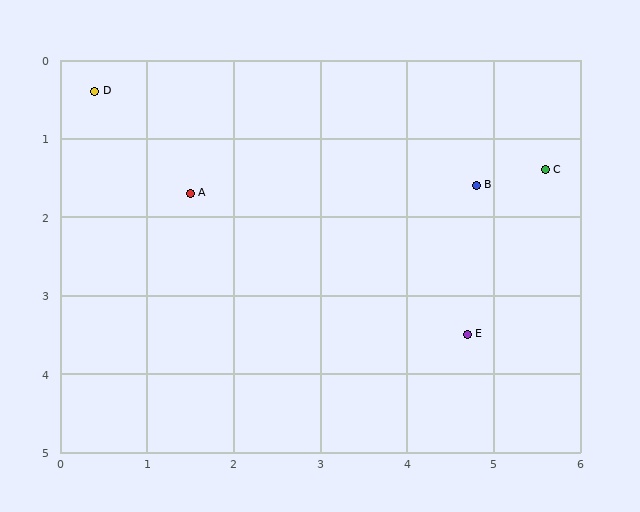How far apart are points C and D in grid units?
Points C and D are about 5.3 grid units apart.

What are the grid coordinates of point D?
Point D is at approximately (0.4, 0.4).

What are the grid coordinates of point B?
Point B is at approximately (4.8, 1.6).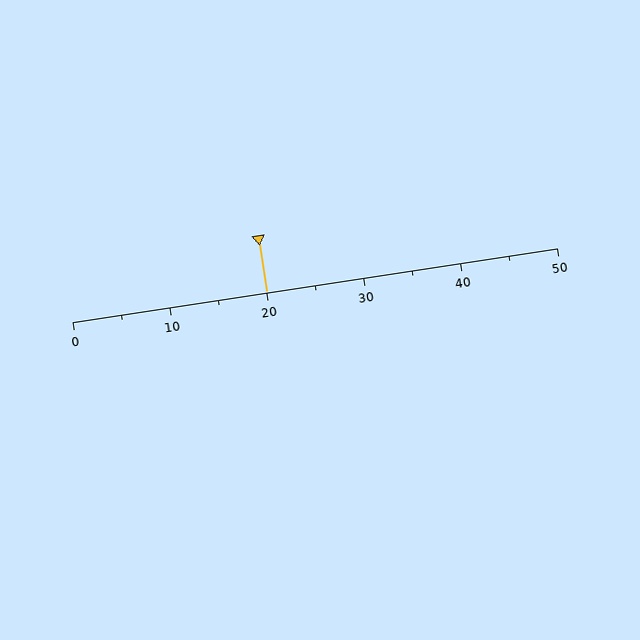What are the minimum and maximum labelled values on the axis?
The axis runs from 0 to 50.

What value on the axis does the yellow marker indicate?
The marker indicates approximately 20.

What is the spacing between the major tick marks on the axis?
The major ticks are spaced 10 apart.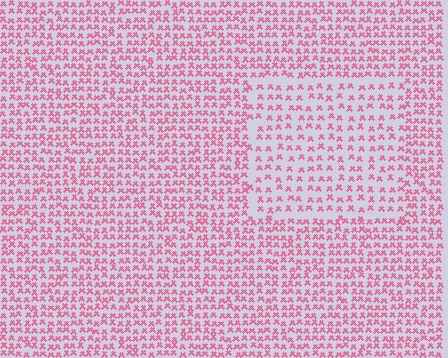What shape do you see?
I see a rectangle.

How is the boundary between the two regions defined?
The boundary is defined by a change in element density (approximately 1.7x ratio). All elements are the same color, size, and shape.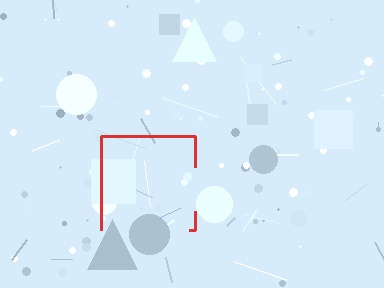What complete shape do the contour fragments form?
The contour fragments form a square.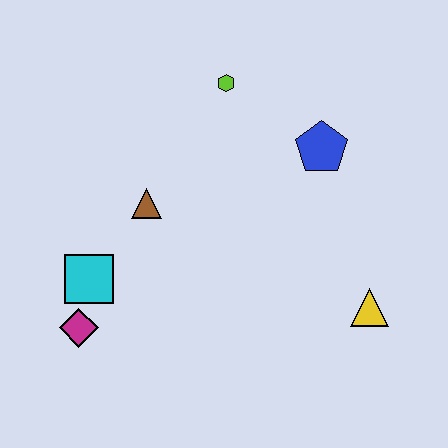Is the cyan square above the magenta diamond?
Yes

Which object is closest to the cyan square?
The magenta diamond is closest to the cyan square.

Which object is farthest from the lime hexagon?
The magenta diamond is farthest from the lime hexagon.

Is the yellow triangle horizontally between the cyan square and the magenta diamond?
No